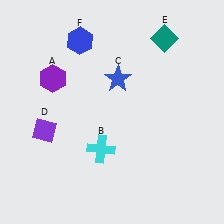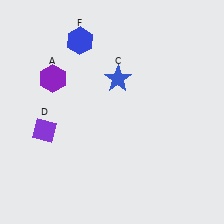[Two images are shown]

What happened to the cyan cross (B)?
The cyan cross (B) was removed in Image 2. It was in the bottom-left area of Image 1.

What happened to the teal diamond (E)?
The teal diamond (E) was removed in Image 2. It was in the top-right area of Image 1.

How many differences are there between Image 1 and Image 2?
There are 2 differences between the two images.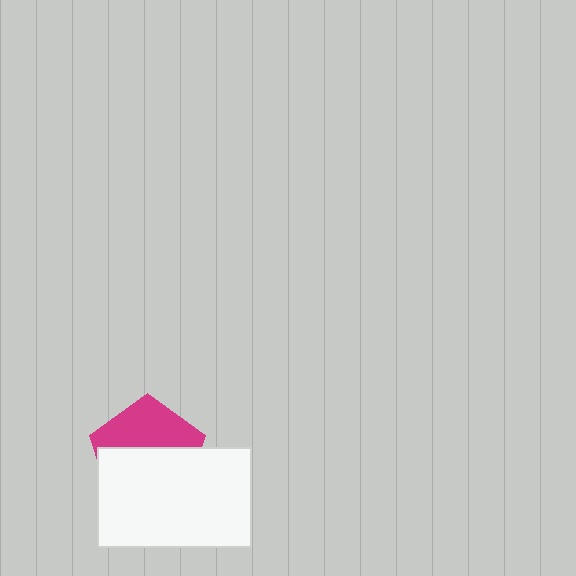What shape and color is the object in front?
The object in front is a white rectangle.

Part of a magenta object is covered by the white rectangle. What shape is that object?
It is a pentagon.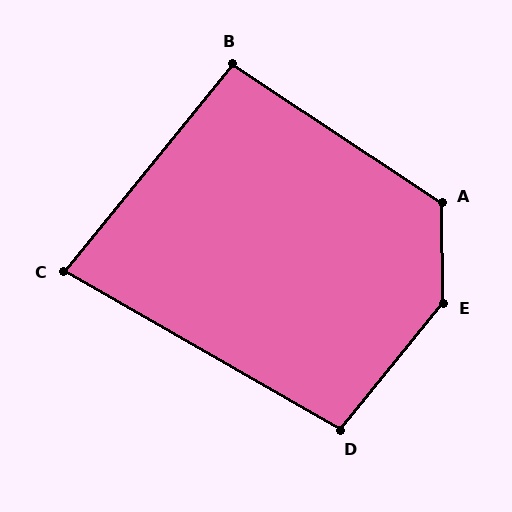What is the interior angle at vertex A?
Approximately 124 degrees (obtuse).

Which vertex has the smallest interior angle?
C, at approximately 81 degrees.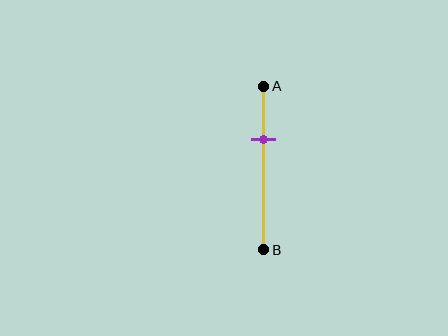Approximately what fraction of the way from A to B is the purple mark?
The purple mark is approximately 35% of the way from A to B.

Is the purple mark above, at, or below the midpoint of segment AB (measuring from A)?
The purple mark is above the midpoint of segment AB.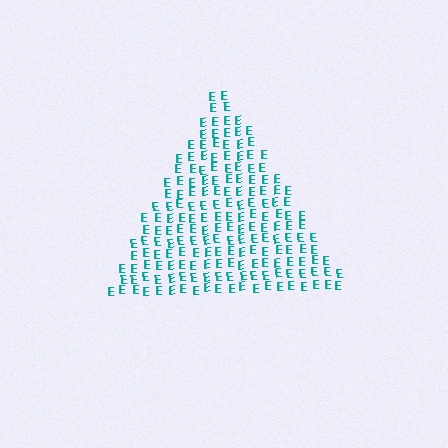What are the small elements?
The small elements are letter E's.